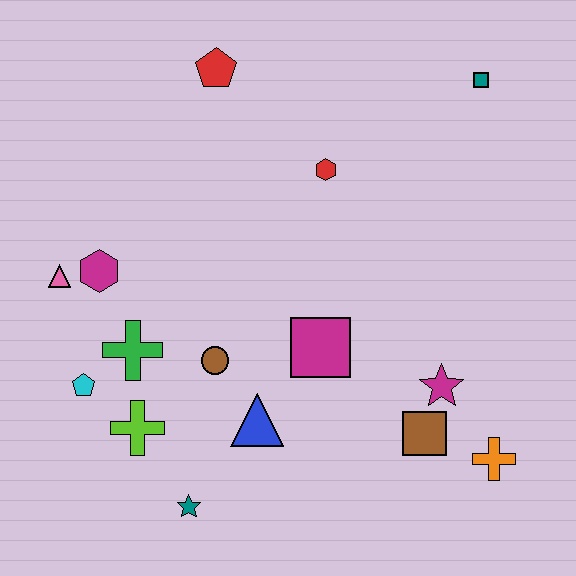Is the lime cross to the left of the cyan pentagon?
No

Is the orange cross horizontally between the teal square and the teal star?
No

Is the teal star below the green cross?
Yes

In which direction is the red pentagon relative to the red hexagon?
The red pentagon is to the left of the red hexagon.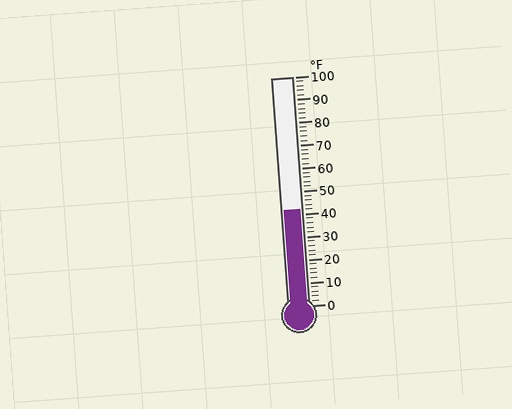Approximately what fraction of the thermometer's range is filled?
The thermometer is filled to approximately 40% of its range.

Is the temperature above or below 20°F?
The temperature is above 20°F.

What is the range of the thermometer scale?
The thermometer scale ranges from 0°F to 100°F.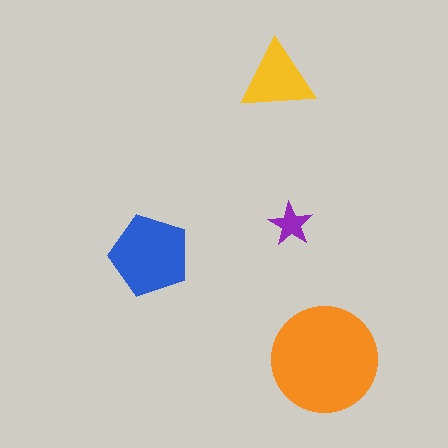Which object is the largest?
The orange circle.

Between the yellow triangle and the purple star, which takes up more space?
The yellow triangle.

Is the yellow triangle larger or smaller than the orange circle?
Smaller.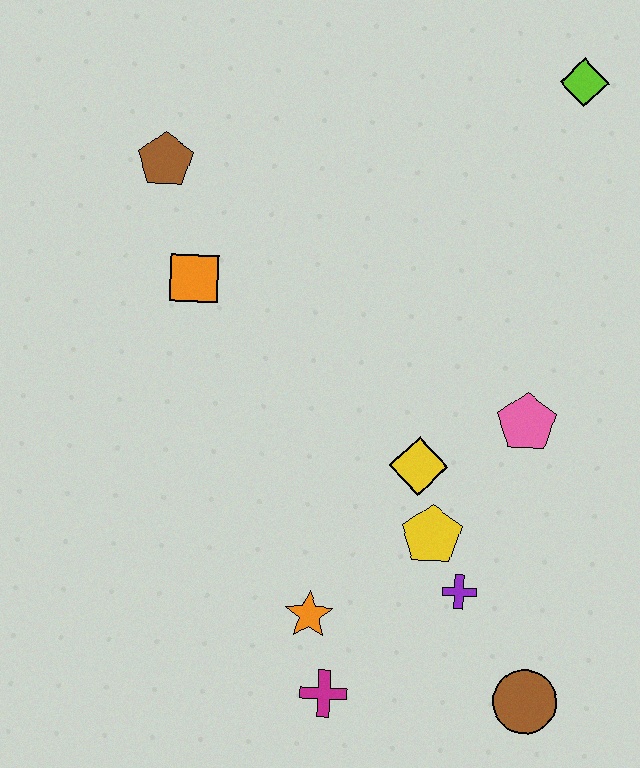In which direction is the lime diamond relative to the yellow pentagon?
The lime diamond is above the yellow pentagon.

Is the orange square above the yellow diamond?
Yes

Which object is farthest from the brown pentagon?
The brown circle is farthest from the brown pentagon.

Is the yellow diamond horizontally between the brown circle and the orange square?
Yes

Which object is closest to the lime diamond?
The pink pentagon is closest to the lime diamond.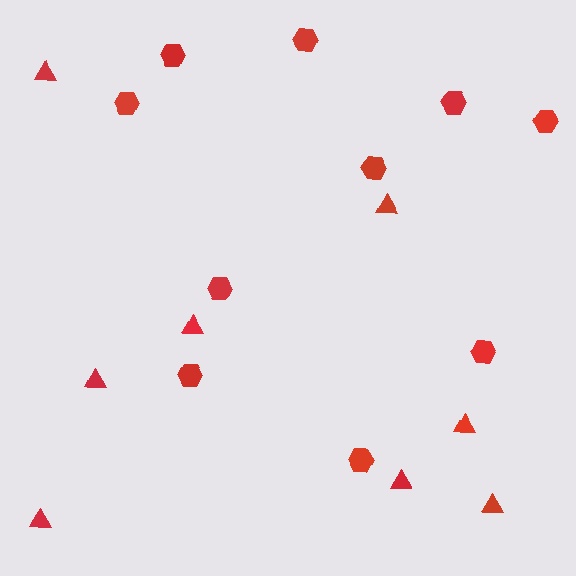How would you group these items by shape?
There are 2 groups: one group of hexagons (10) and one group of triangles (8).